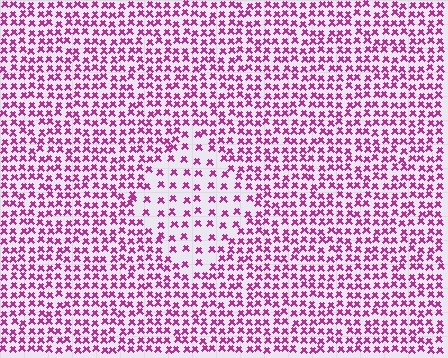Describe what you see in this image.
The image contains small magenta elements arranged at two different densities. A diamond-shaped region is visible where the elements are less densely packed than the surrounding area.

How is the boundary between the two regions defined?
The boundary is defined by a change in element density (approximately 2.0x ratio). All elements are the same color, size, and shape.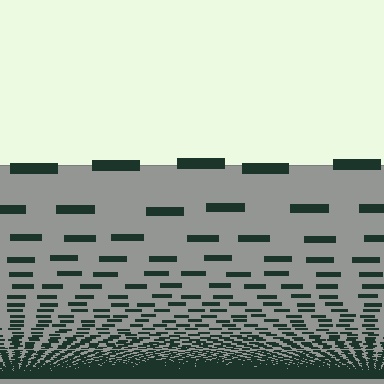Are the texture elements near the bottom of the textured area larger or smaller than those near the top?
Smaller. The gradient is inverted — elements near the bottom are smaller and denser.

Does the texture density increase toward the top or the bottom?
Density increases toward the bottom.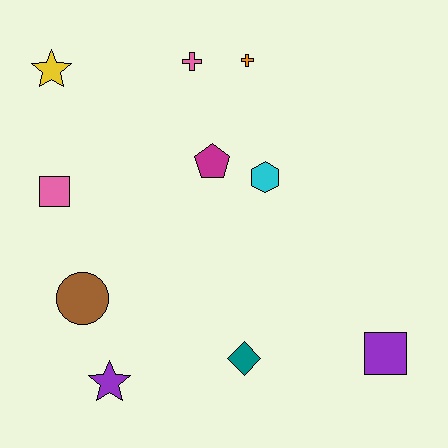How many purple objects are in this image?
There are 2 purple objects.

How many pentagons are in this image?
There is 1 pentagon.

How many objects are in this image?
There are 10 objects.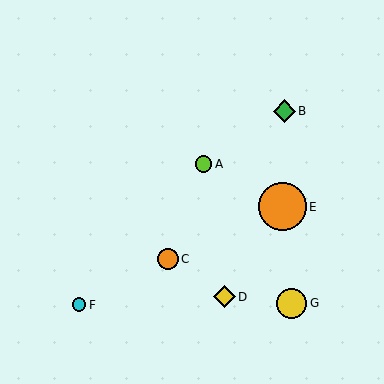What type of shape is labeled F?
Shape F is a cyan circle.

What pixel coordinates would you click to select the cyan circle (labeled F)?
Click at (79, 305) to select the cyan circle F.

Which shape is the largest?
The orange circle (labeled E) is the largest.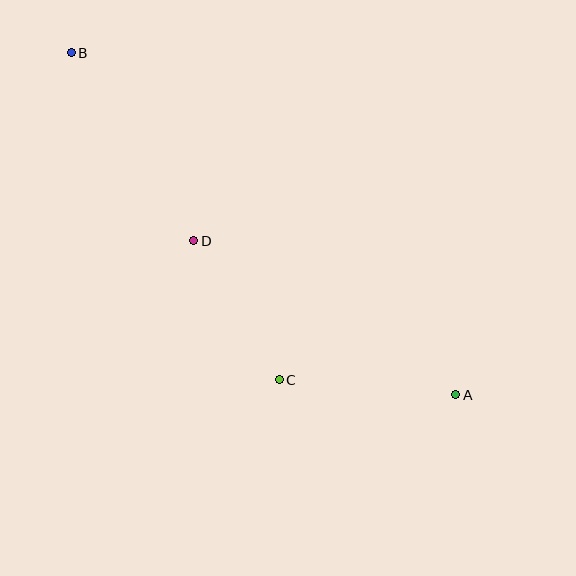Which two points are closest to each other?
Points C and D are closest to each other.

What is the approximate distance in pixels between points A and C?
The distance between A and C is approximately 177 pixels.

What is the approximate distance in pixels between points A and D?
The distance between A and D is approximately 304 pixels.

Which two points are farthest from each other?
Points A and B are farthest from each other.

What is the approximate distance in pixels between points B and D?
The distance between B and D is approximately 224 pixels.